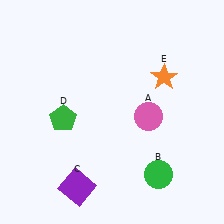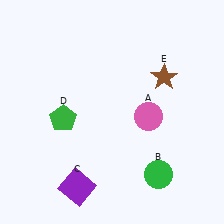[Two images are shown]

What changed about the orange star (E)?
In Image 1, E is orange. In Image 2, it changed to brown.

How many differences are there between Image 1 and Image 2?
There is 1 difference between the two images.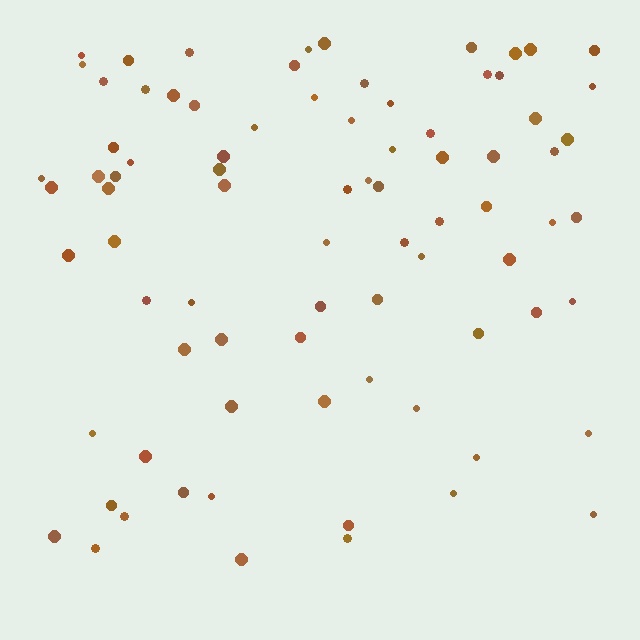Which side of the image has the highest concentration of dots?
The top.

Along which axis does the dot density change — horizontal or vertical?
Vertical.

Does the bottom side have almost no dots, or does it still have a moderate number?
Still a moderate number, just noticeably fewer than the top.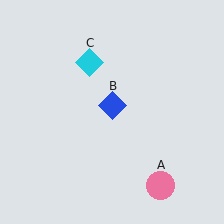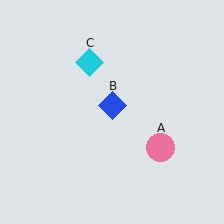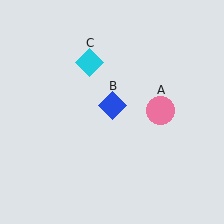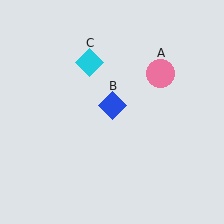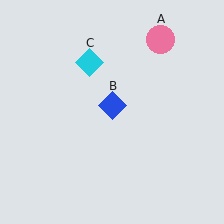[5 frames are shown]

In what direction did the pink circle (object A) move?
The pink circle (object A) moved up.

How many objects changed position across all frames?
1 object changed position: pink circle (object A).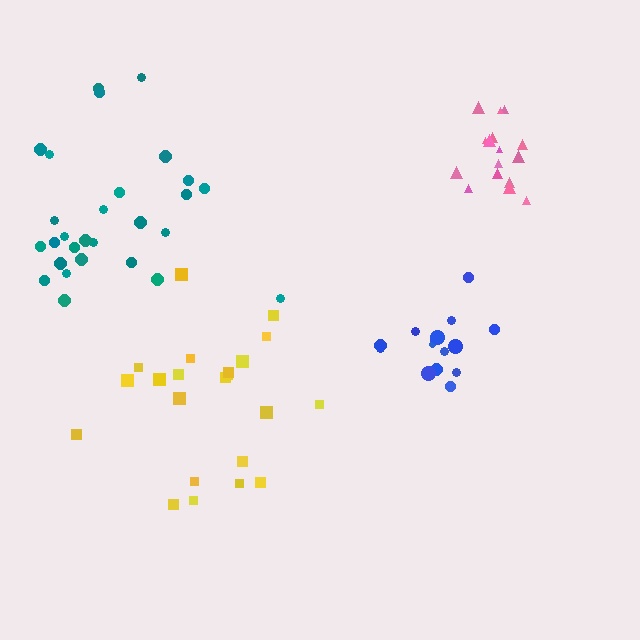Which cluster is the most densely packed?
Pink.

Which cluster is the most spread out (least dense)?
Teal.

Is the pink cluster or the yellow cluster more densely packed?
Pink.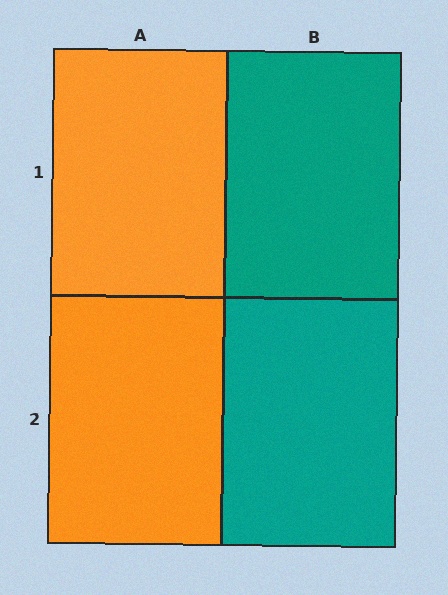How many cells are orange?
2 cells are orange.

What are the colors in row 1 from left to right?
Orange, teal.